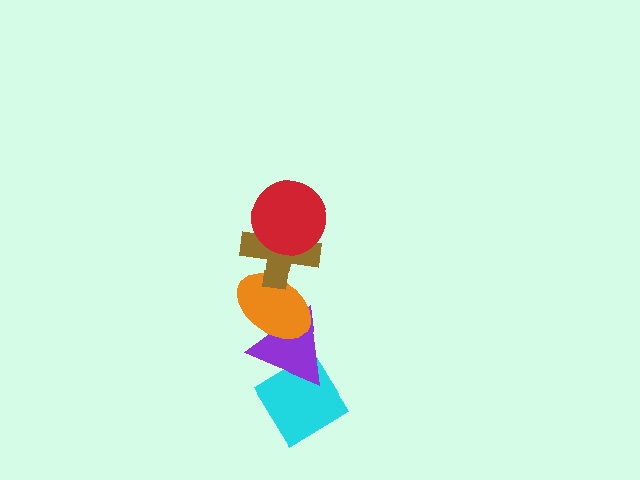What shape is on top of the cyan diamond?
The purple triangle is on top of the cyan diamond.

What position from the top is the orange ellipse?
The orange ellipse is 3rd from the top.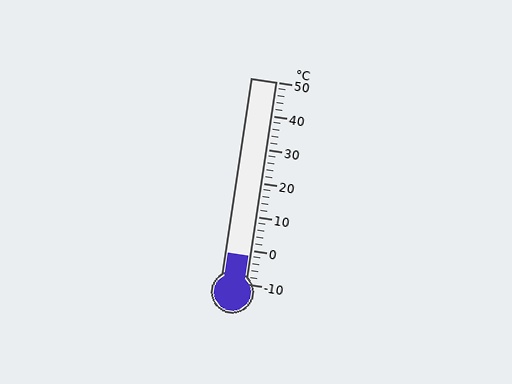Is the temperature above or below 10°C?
The temperature is below 10°C.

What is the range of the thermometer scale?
The thermometer scale ranges from -10°C to 50°C.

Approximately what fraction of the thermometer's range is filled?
The thermometer is filled to approximately 15% of its range.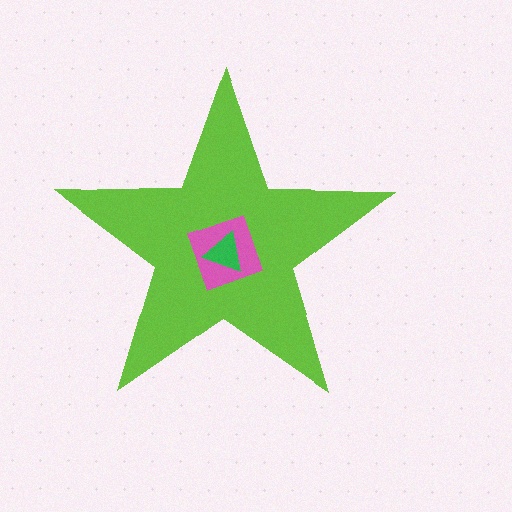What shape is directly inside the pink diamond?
The green triangle.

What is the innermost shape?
The green triangle.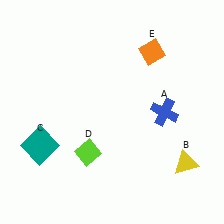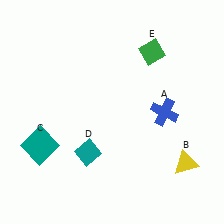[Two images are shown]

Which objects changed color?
D changed from lime to teal. E changed from orange to green.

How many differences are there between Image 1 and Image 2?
There are 2 differences between the two images.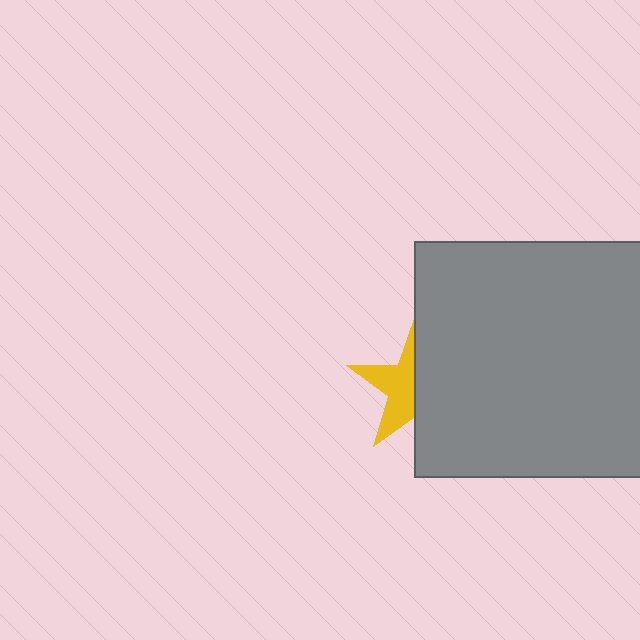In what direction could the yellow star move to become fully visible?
The yellow star could move left. That would shift it out from behind the gray rectangle entirely.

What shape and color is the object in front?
The object in front is a gray rectangle.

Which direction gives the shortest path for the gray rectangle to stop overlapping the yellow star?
Moving right gives the shortest separation.